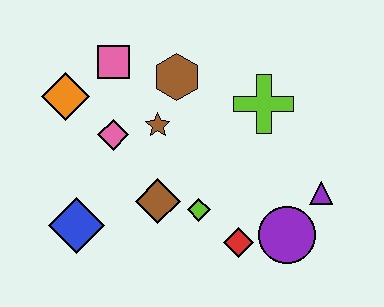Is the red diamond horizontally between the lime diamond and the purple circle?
Yes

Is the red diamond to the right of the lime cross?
No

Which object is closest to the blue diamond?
The brown diamond is closest to the blue diamond.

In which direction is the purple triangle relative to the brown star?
The purple triangle is to the right of the brown star.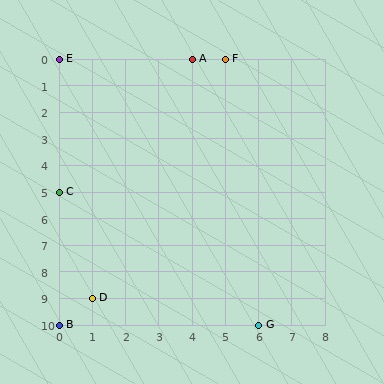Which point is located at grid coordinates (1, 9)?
Point D is at (1, 9).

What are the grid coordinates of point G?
Point G is at grid coordinates (6, 10).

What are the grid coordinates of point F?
Point F is at grid coordinates (5, 0).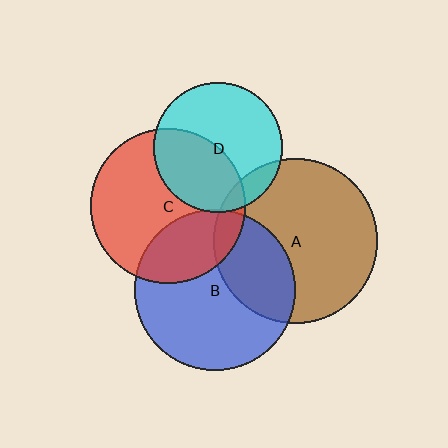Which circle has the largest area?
Circle A (brown).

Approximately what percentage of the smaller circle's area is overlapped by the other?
Approximately 30%.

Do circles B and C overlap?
Yes.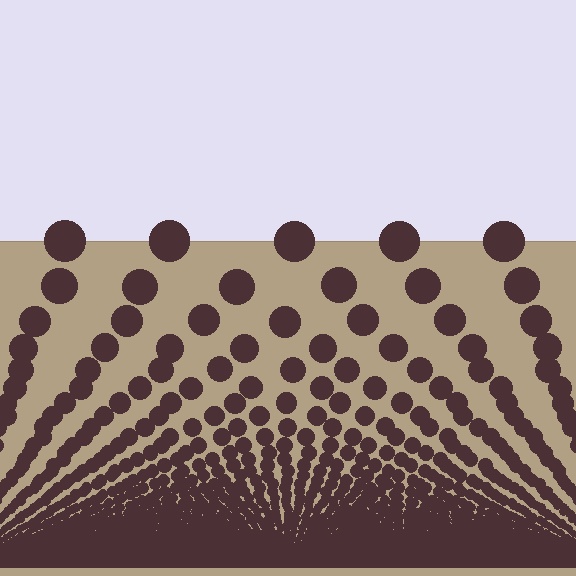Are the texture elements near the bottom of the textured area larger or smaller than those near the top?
Smaller. The gradient is inverted — elements near the bottom are smaller and denser.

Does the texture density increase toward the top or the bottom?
Density increases toward the bottom.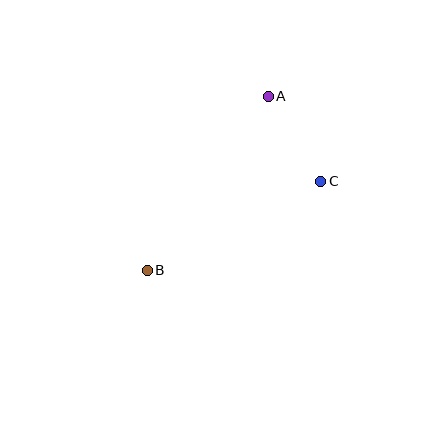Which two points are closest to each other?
Points A and C are closest to each other.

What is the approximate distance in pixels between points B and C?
The distance between B and C is approximately 195 pixels.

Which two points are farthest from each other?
Points A and B are farthest from each other.